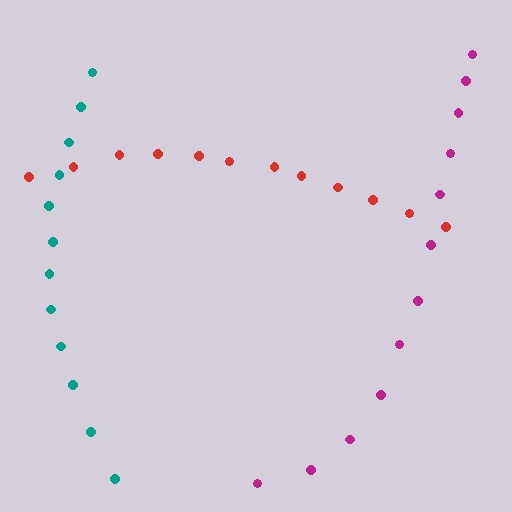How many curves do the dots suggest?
There are 3 distinct paths.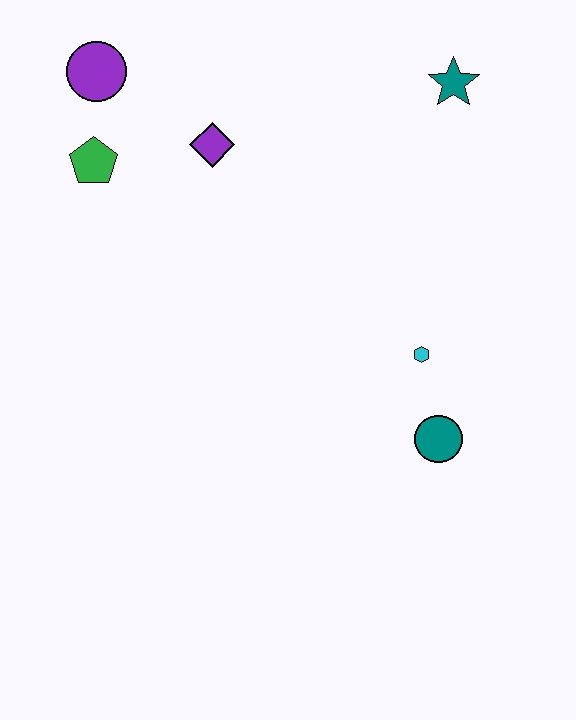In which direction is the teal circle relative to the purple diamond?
The teal circle is below the purple diamond.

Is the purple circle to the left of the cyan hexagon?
Yes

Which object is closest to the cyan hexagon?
The teal circle is closest to the cyan hexagon.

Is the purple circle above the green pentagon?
Yes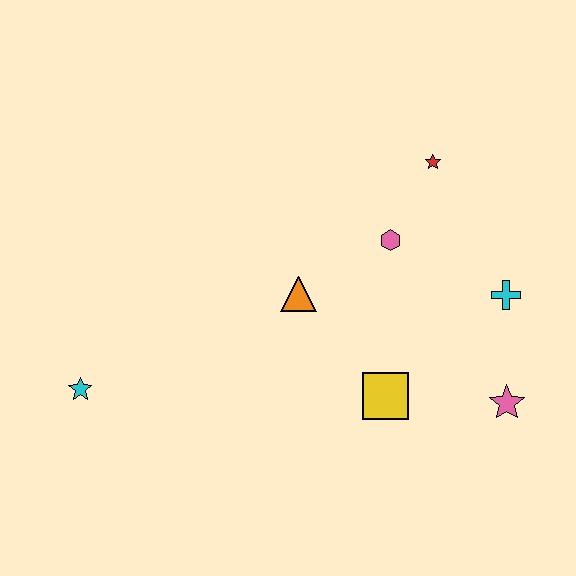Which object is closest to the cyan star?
The orange triangle is closest to the cyan star.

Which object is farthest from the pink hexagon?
The cyan star is farthest from the pink hexagon.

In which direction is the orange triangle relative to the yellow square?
The orange triangle is above the yellow square.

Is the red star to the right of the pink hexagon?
Yes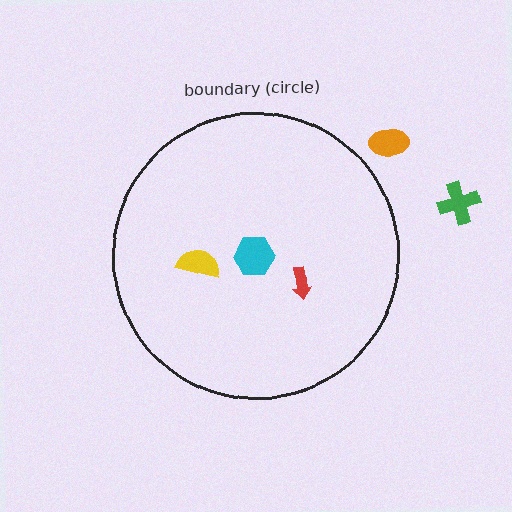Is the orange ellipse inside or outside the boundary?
Outside.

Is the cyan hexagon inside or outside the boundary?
Inside.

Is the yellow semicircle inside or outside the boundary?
Inside.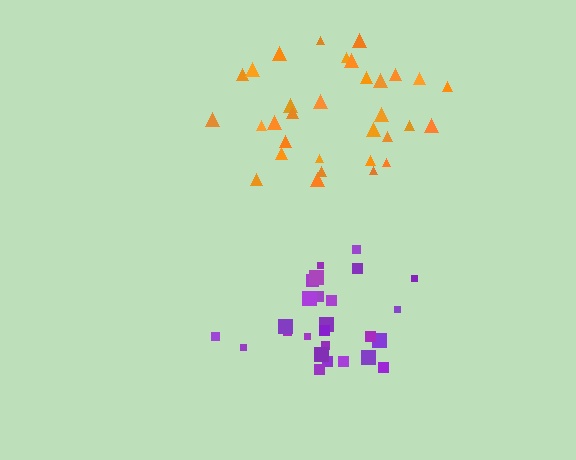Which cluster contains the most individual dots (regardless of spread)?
Orange (32).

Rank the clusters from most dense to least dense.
purple, orange.